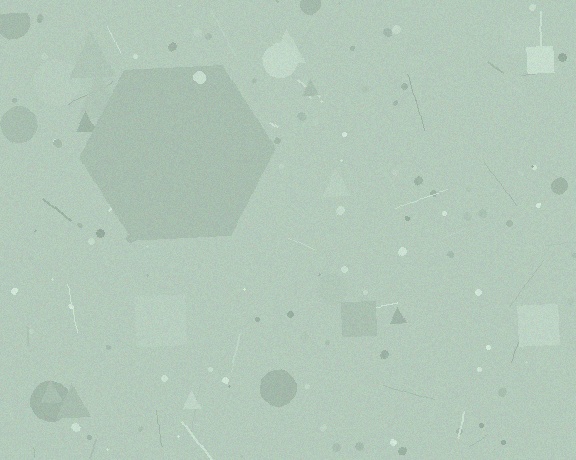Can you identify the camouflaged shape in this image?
The camouflaged shape is a hexagon.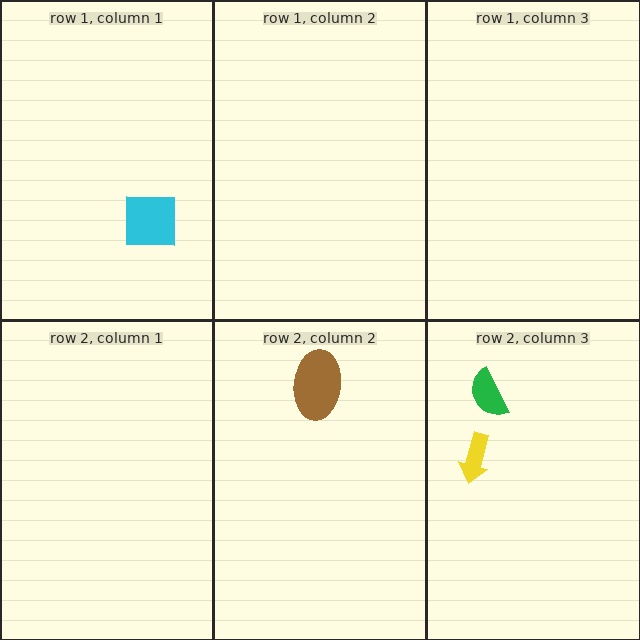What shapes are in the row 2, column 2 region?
The brown ellipse.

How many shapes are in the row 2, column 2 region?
1.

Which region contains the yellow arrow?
The row 2, column 3 region.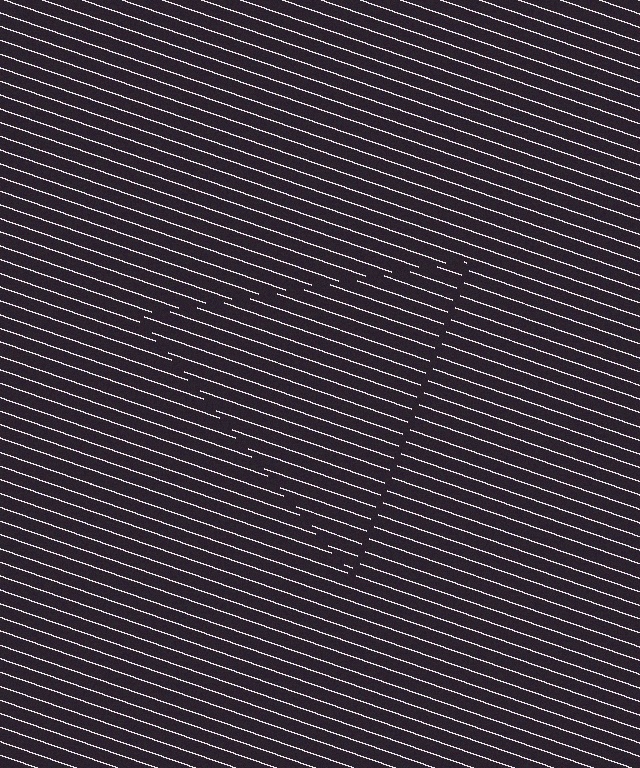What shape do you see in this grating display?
An illusory triangle. The interior of the shape contains the same grating, shifted by half a period — the contour is defined by the phase discontinuity where line-ends from the inner and outer gratings abut.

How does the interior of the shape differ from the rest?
The interior of the shape contains the same grating, shifted by half a period — the contour is defined by the phase discontinuity where line-ends from the inner and outer gratings abut.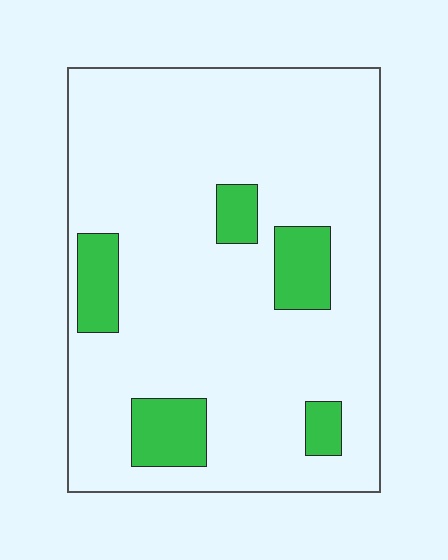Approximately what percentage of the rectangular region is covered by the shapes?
Approximately 15%.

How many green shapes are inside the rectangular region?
5.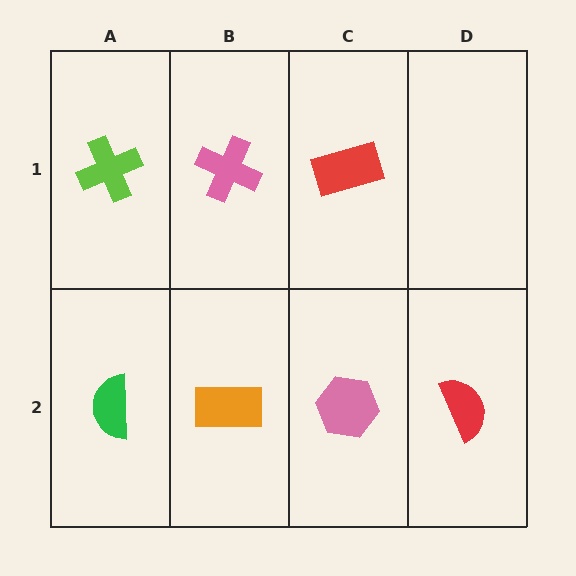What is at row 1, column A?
A lime cross.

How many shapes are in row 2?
4 shapes.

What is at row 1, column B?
A pink cross.